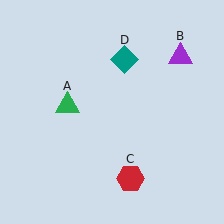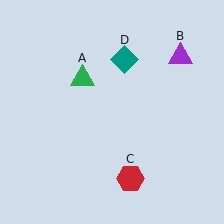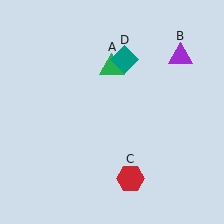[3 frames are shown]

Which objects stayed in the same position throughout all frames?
Purple triangle (object B) and red hexagon (object C) and teal diamond (object D) remained stationary.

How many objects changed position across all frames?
1 object changed position: green triangle (object A).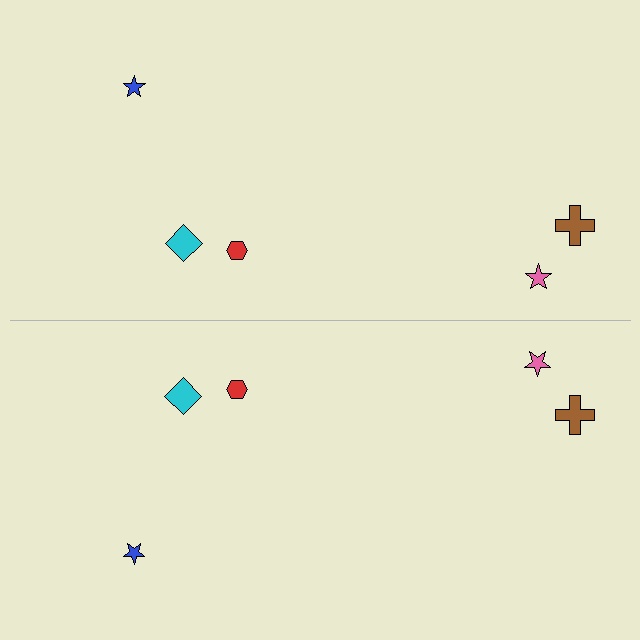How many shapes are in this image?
There are 10 shapes in this image.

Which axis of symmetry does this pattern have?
The pattern has a horizontal axis of symmetry running through the center of the image.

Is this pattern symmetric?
Yes, this pattern has bilateral (reflection) symmetry.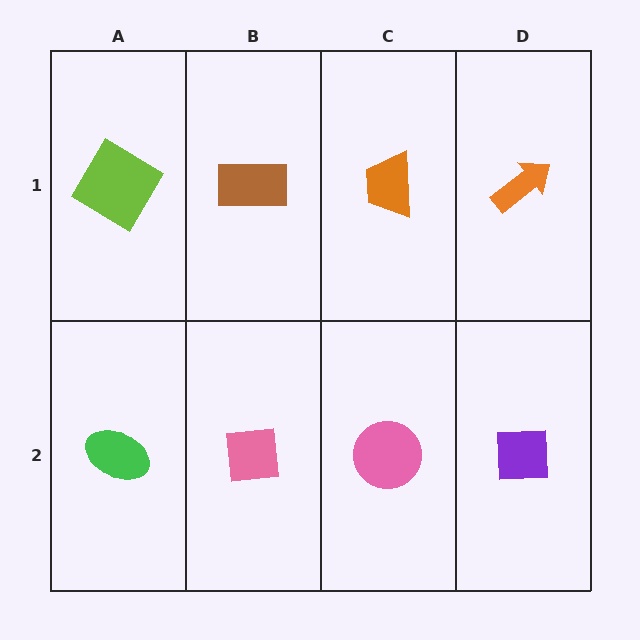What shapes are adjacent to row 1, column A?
A green ellipse (row 2, column A), a brown rectangle (row 1, column B).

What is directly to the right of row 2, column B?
A pink circle.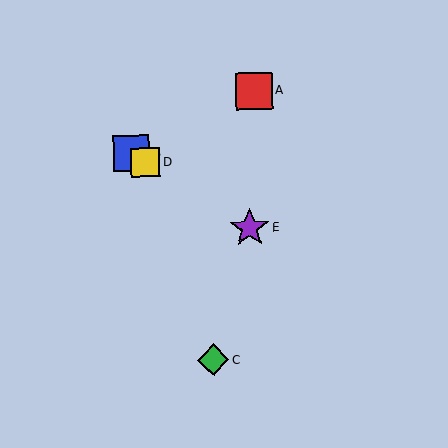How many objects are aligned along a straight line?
3 objects (B, D, E) are aligned along a straight line.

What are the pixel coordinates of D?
Object D is at (145, 162).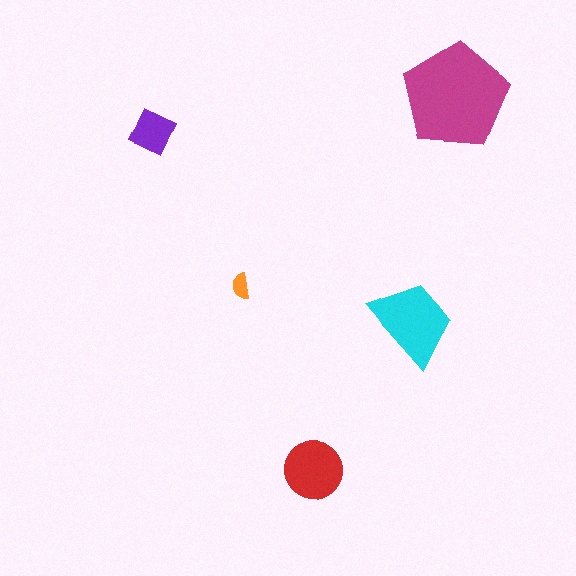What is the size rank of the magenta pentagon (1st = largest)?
1st.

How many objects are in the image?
There are 5 objects in the image.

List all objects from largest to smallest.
The magenta pentagon, the cyan trapezoid, the red circle, the purple diamond, the orange semicircle.